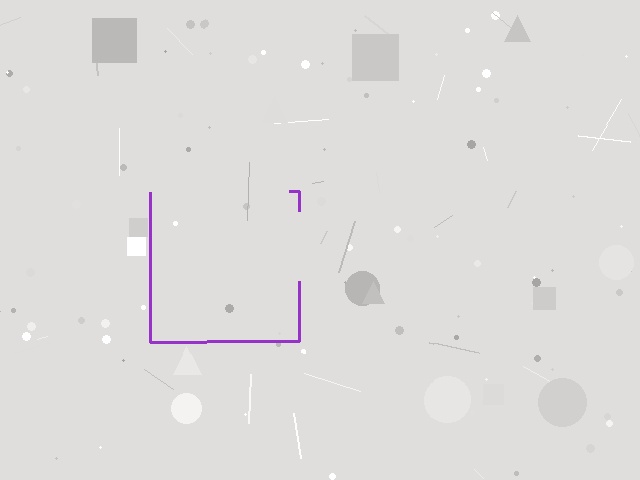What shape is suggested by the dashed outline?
The dashed outline suggests a square.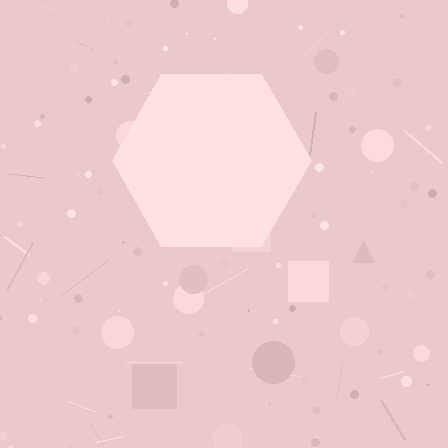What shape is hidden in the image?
A hexagon is hidden in the image.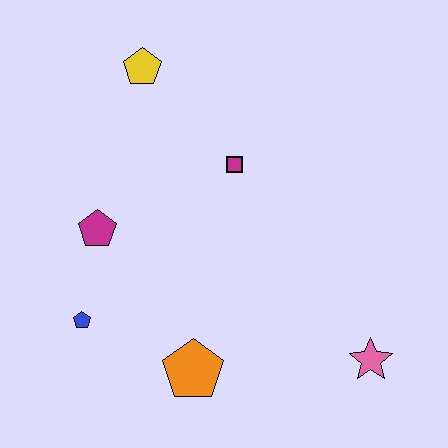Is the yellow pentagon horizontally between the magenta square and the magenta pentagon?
Yes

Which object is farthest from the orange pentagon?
The yellow pentagon is farthest from the orange pentagon.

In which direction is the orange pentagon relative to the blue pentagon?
The orange pentagon is to the right of the blue pentagon.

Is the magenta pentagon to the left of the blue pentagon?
No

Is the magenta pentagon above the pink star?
Yes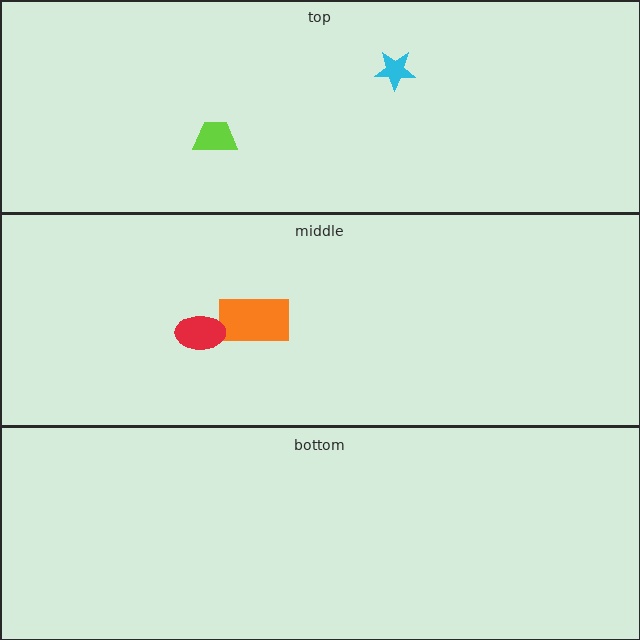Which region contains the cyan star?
The top region.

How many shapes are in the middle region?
2.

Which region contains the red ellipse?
The middle region.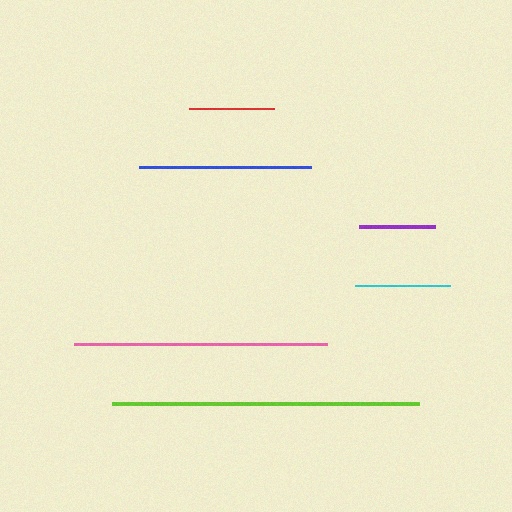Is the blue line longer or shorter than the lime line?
The lime line is longer than the blue line.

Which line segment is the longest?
The lime line is the longest at approximately 308 pixels.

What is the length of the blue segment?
The blue segment is approximately 172 pixels long.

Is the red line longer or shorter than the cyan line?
The cyan line is longer than the red line.